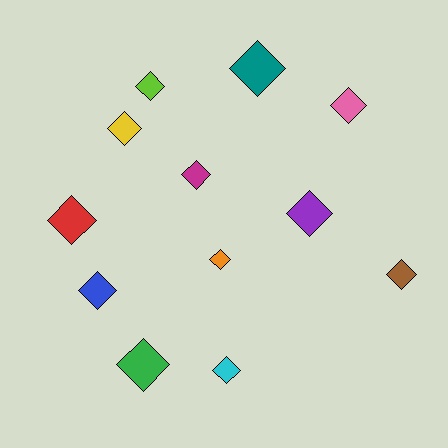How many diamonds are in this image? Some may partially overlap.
There are 12 diamonds.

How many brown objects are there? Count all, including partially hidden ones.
There is 1 brown object.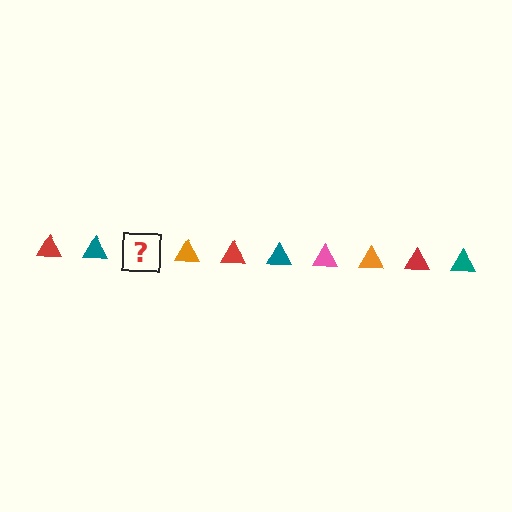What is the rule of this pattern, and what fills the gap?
The rule is that the pattern cycles through red, teal, pink, orange triangles. The gap should be filled with a pink triangle.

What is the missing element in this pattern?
The missing element is a pink triangle.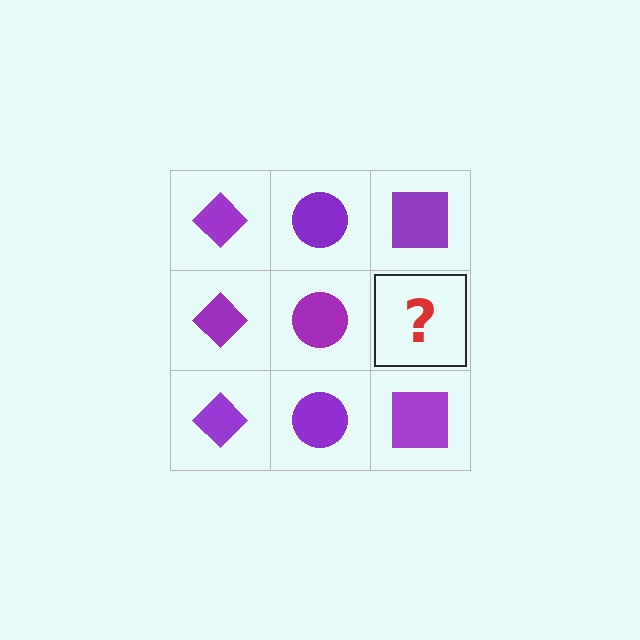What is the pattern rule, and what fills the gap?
The rule is that each column has a consistent shape. The gap should be filled with a purple square.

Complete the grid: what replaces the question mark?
The question mark should be replaced with a purple square.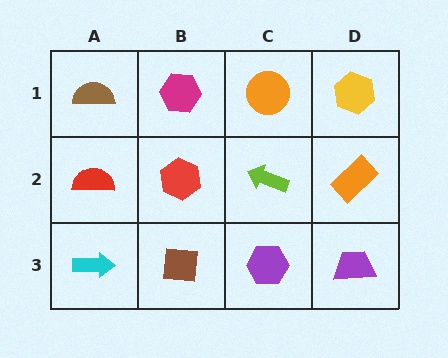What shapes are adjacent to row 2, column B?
A magenta hexagon (row 1, column B), a brown square (row 3, column B), a red semicircle (row 2, column A), a lime arrow (row 2, column C).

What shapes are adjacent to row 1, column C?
A lime arrow (row 2, column C), a magenta hexagon (row 1, column B), a yellow hexagon (row 1, column D).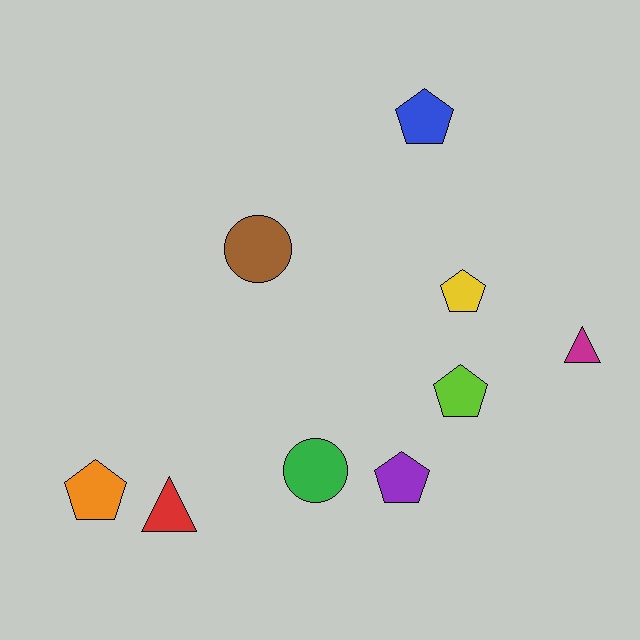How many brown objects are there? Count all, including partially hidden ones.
There is 1 brown object.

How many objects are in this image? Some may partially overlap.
There are 9 objects.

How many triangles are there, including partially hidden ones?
There are 2 triangles.